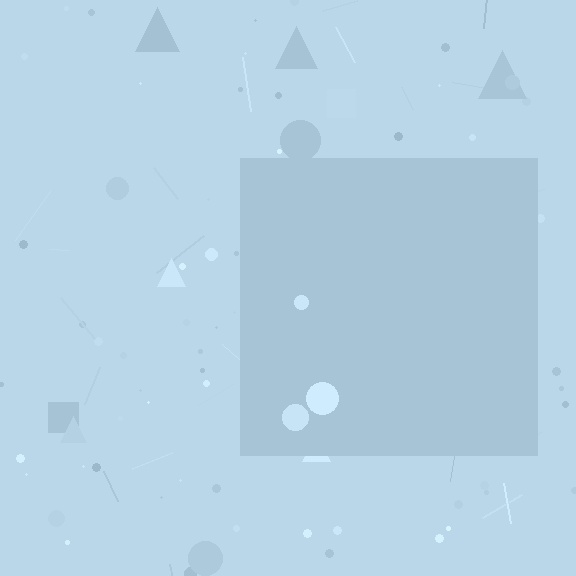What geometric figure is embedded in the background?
A square is embedded in the background.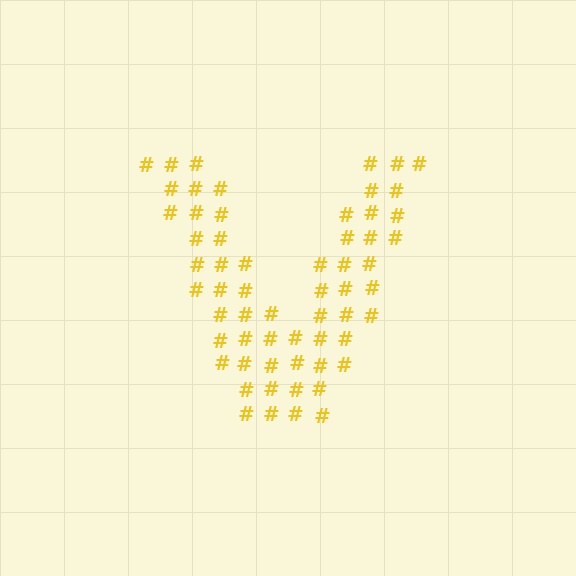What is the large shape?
The large shape is the letter V.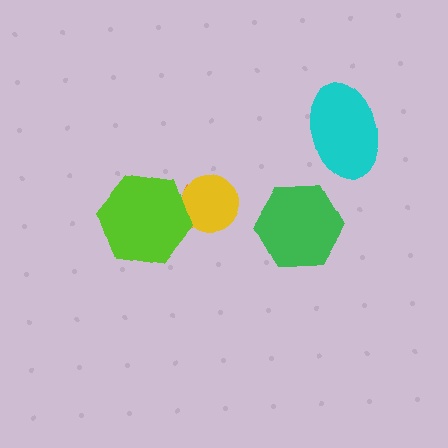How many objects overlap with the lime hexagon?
2 objects overlap with the lime hexagon.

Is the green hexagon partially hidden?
No, no other shape covers it.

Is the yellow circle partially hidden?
Yes, it is partially covered by another shape.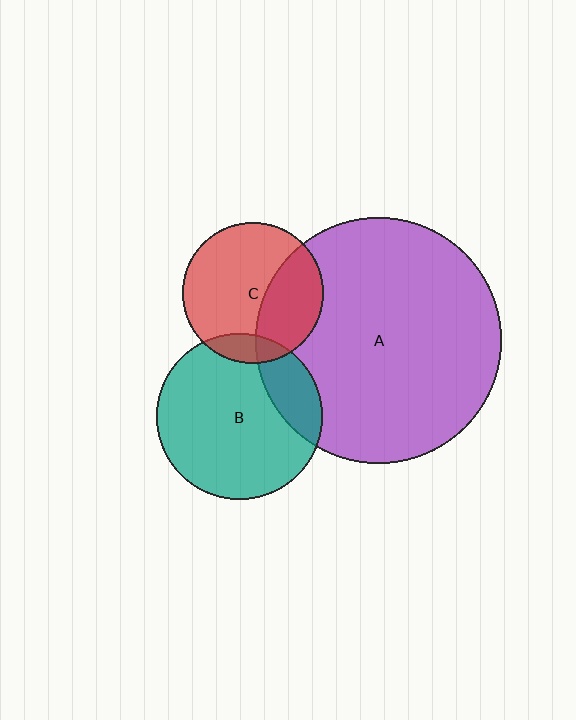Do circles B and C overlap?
Yes.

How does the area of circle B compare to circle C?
Approximately 1.4 times.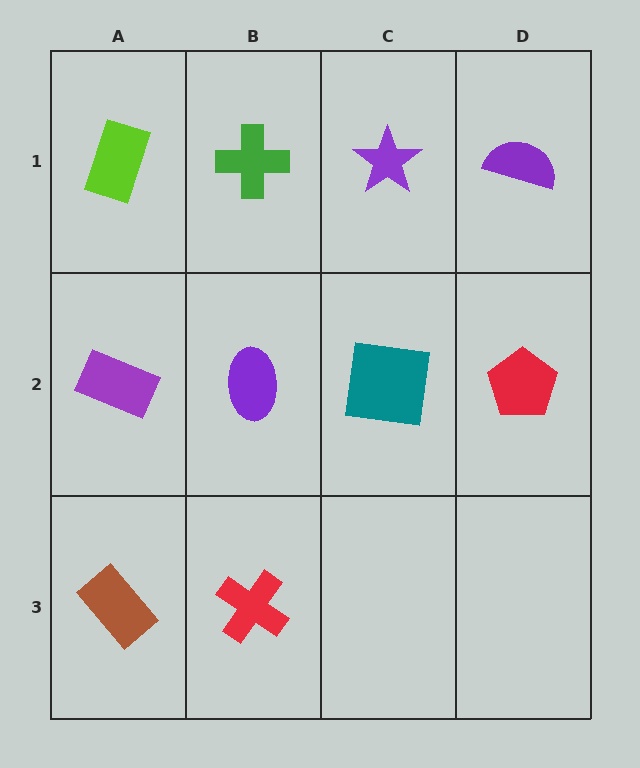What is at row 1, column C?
A purple star.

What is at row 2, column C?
A teal square.